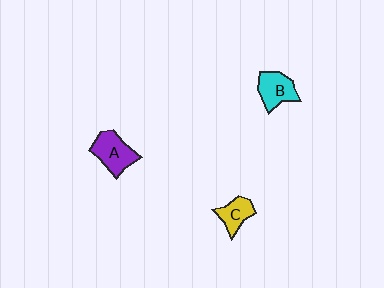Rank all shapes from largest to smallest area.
From largest to smallest: A (purple), B (cyan), C (yellow).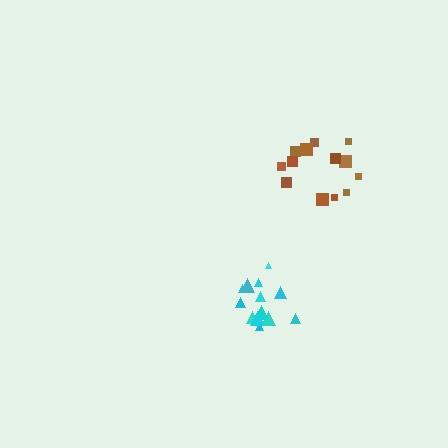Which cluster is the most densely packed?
Cyan.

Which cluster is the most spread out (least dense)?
Brown.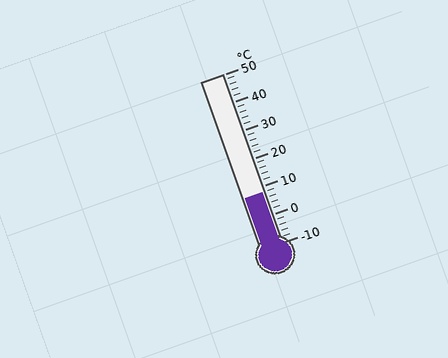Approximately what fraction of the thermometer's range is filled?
The thermometer is filled to approximately 30% of its range.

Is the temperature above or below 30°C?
The temperature is below 30°C.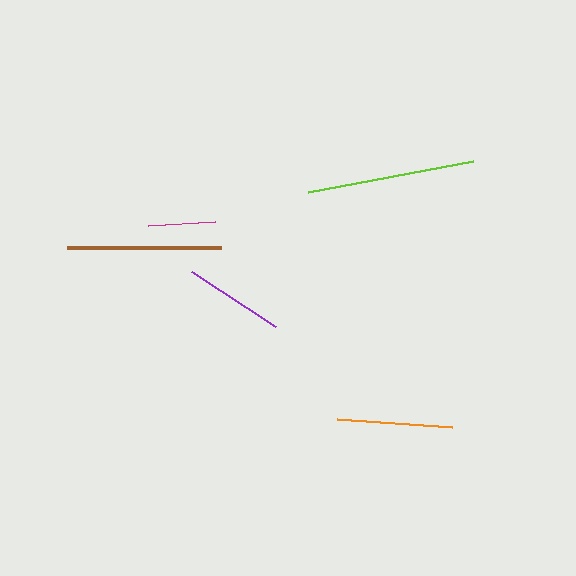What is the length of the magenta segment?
The magenta segment is approximately 67 pixels long.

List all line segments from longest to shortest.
From longest to shortest: lime, brown, orange, purple, magenta.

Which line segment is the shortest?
The magenta line is the shortest at approximately 67 pixels.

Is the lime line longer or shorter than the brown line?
The lime line is longer than the brown line.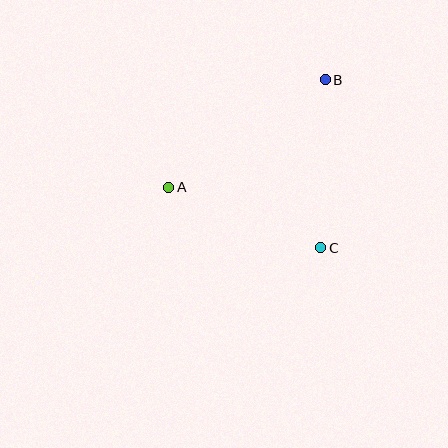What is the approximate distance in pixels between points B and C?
The distance between B and C is approximately 168 pixels.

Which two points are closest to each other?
Points A and C are closest to each other.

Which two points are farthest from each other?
Points A and B are farthest from each other.